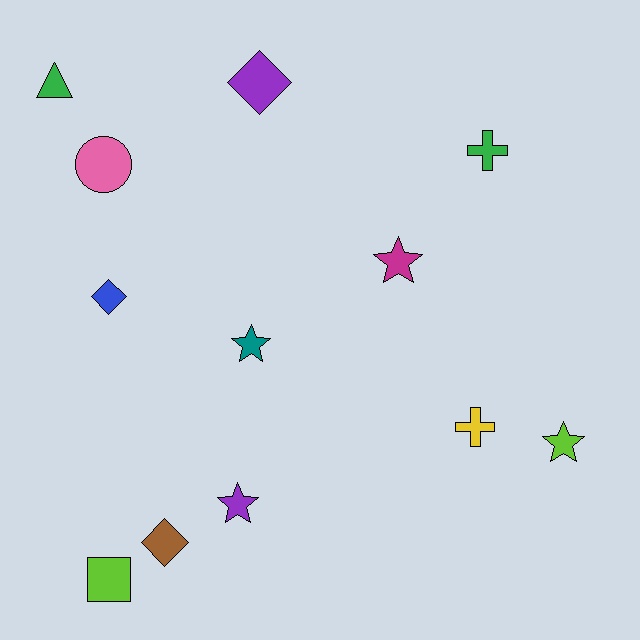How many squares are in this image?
There is 1 square.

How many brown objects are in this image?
There is 1 brown object.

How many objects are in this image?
There are 12 objects.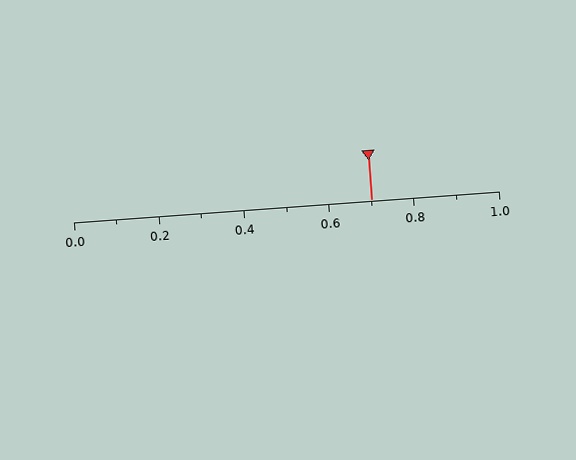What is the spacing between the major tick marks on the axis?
The major ticks are spaced 0.2 apart.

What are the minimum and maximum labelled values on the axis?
The axis runs from 0.0 to 1.0.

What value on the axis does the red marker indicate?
The marker indicates approximately 0.7.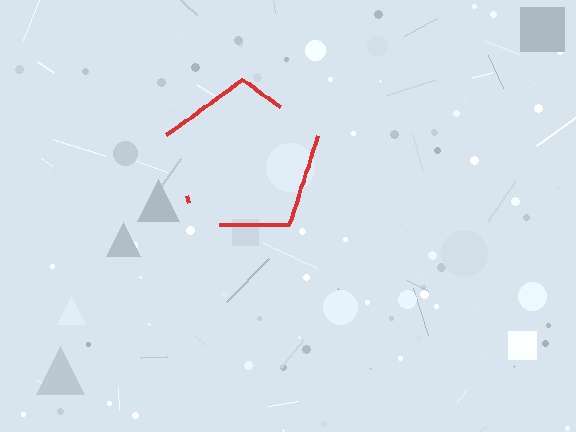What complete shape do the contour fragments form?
The contour fragments form a pentagon.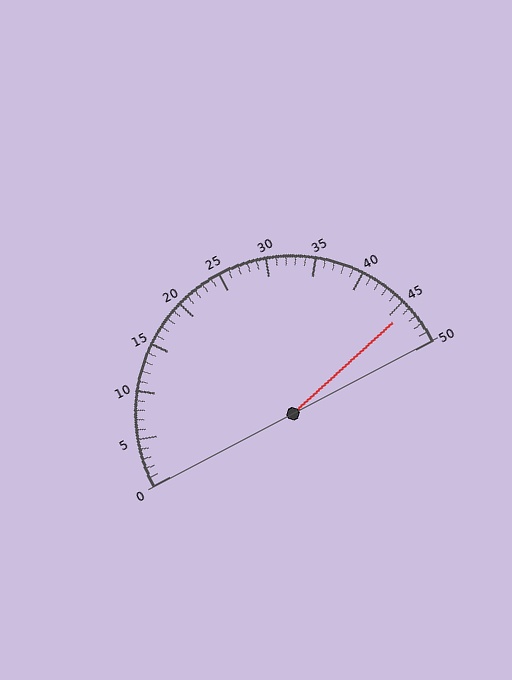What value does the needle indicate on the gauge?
The needle indicates approximately 46.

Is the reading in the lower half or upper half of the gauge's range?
The reading is in the upper half of the range (0 to 50).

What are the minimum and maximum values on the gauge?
The gauge ranges from 0 to 50.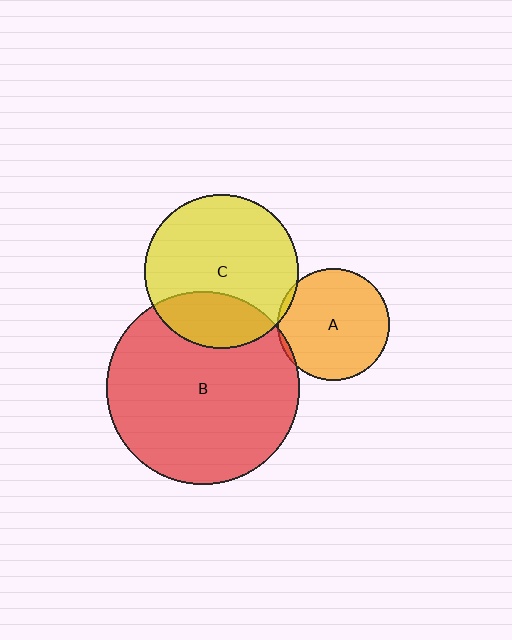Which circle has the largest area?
Circle B (red).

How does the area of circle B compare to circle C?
Approximately 1.6 times.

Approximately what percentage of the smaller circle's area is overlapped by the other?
Approximately 25%.